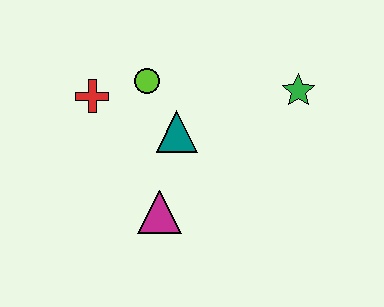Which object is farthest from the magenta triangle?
The green star is farthest from the magenta triangle.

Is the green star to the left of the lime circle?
No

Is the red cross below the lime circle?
Yes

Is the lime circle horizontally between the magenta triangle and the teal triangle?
No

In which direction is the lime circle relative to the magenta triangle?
The lime circle is above the magenta triangle.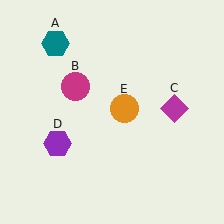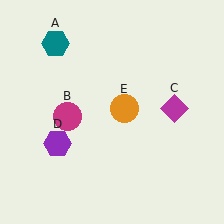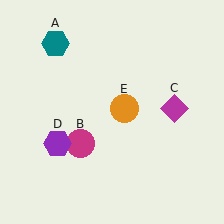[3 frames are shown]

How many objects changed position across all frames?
1 object changed position: magenta circle (object B).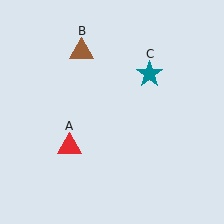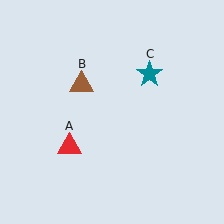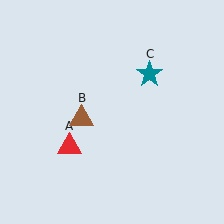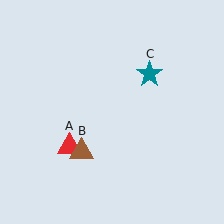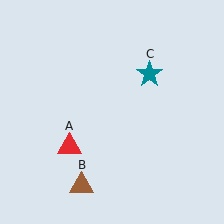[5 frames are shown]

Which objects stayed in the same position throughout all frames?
Red triangle (object A) and teal star (object C) remained stationary.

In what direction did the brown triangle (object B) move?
The brown triangle (object B) moved down.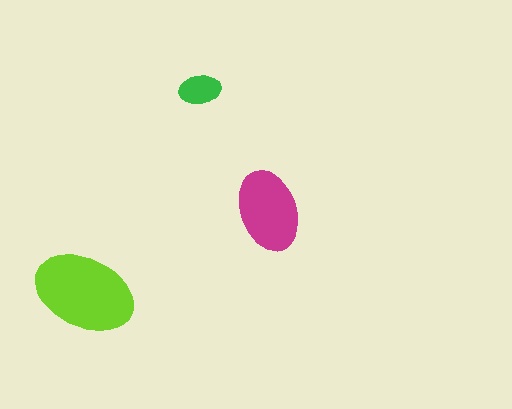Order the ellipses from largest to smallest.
the lime one, the magenta one, the green one.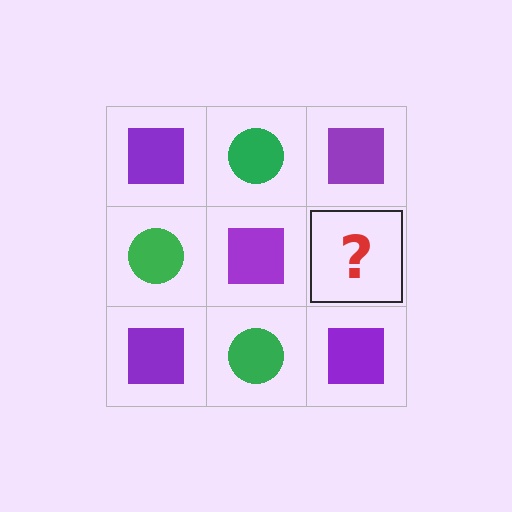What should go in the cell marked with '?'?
The missing cell should contain a green circle.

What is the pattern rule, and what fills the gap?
The rule is that it alternates purple square and green circle in a checkerboard pattern. The gap should be filled with a green circle.